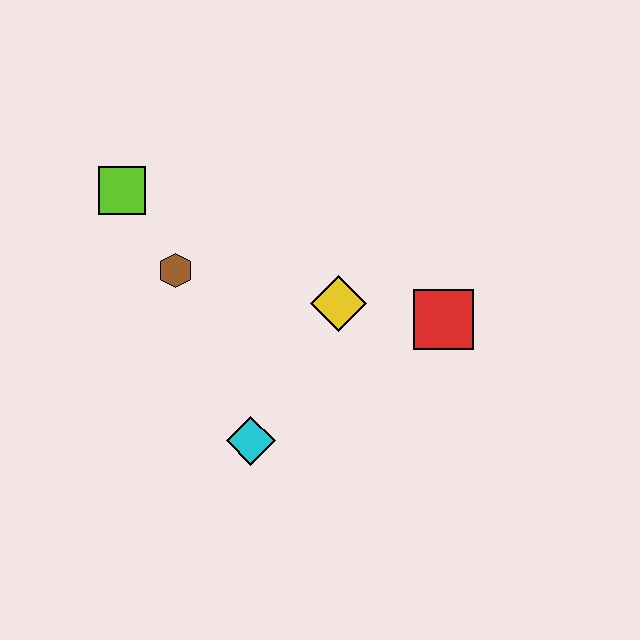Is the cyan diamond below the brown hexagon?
Yes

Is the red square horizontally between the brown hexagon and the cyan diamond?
No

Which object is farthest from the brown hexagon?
The red square is farthest from the brown hexagon.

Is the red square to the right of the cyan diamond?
Yes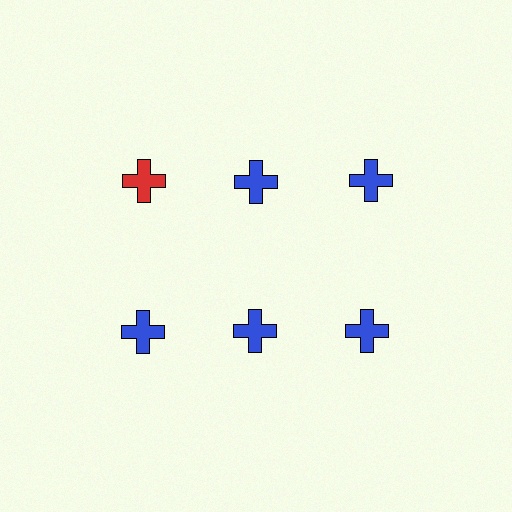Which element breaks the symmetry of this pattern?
The red cross in the top row, leftmost column breaks the symmetry. All other shapes are blue crosses.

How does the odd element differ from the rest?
It has a different color: red instead of blue.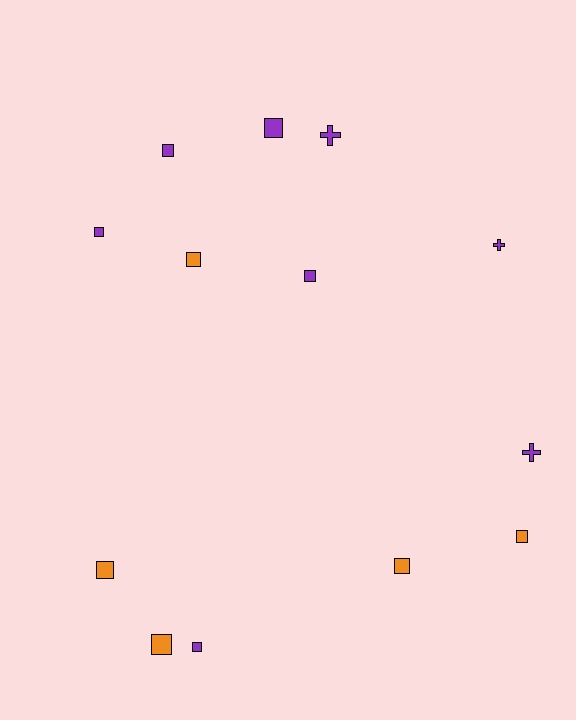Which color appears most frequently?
Purple, with 8 objects.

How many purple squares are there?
There are 5 purple squares.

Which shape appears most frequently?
Square, with 10 objects.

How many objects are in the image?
There are 13 objects.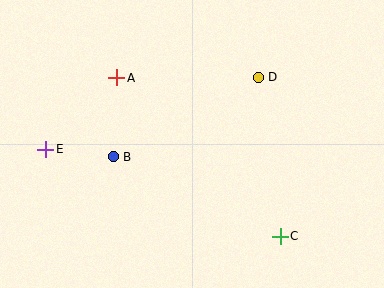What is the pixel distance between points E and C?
The distance between E and C is 250 pixels.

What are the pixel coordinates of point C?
Point C is at (280, 236).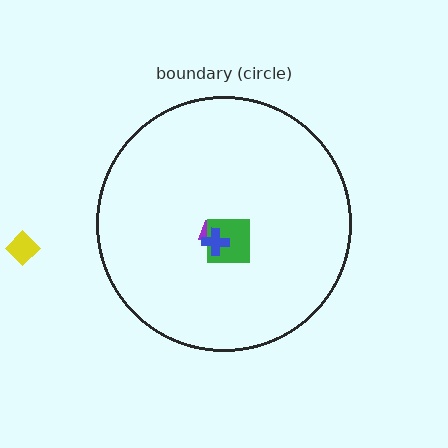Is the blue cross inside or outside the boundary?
Inside.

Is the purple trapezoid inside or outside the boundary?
Inside.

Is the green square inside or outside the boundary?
Inside.